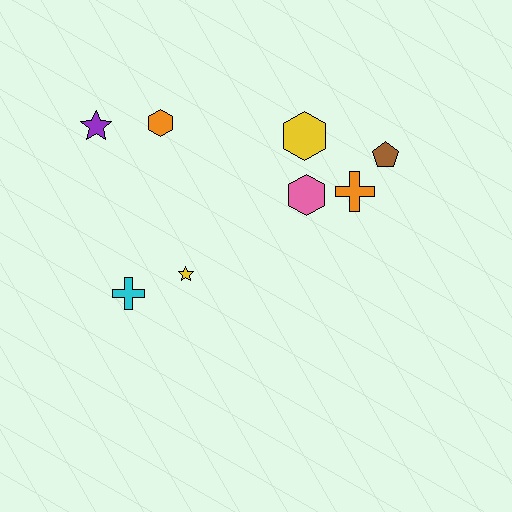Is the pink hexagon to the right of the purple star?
Yes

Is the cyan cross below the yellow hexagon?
Yes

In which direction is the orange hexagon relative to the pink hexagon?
The orange hexagon is to the left of the pink hexagon.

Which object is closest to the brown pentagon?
The orange cross is closest to the brown pentagon.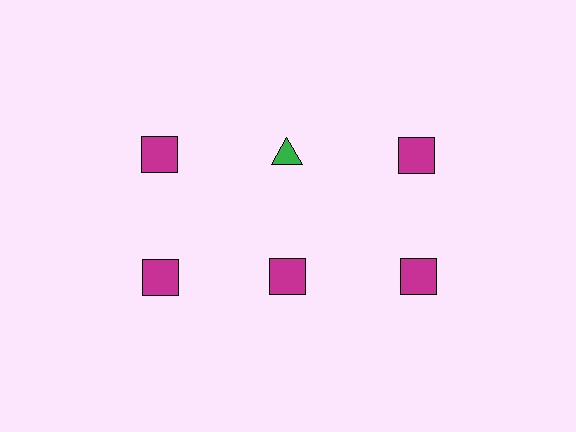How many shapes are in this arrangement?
There are 6 shapes arranged in a grid pattern.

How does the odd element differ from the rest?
It differs in both color (green instead of magenta) and shape (triangle instead of square).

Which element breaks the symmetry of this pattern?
The green triangle in the top row, second from left column breaks the symmetry. All other shapes are magenta squares.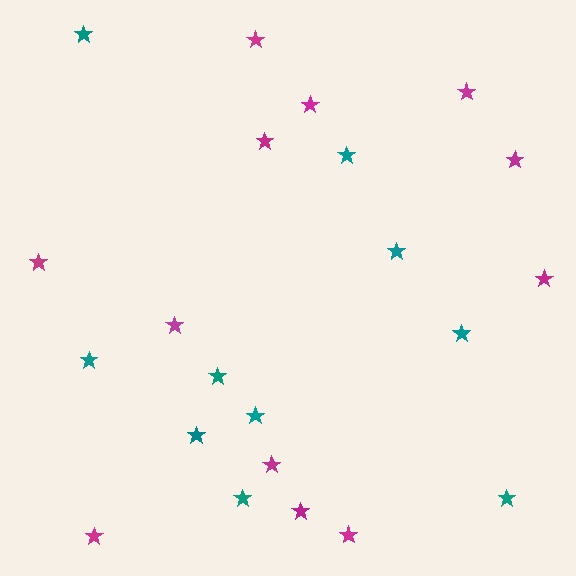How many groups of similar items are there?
There are 2 groups: one group of magenta stars (12) and one group of teal stars (10).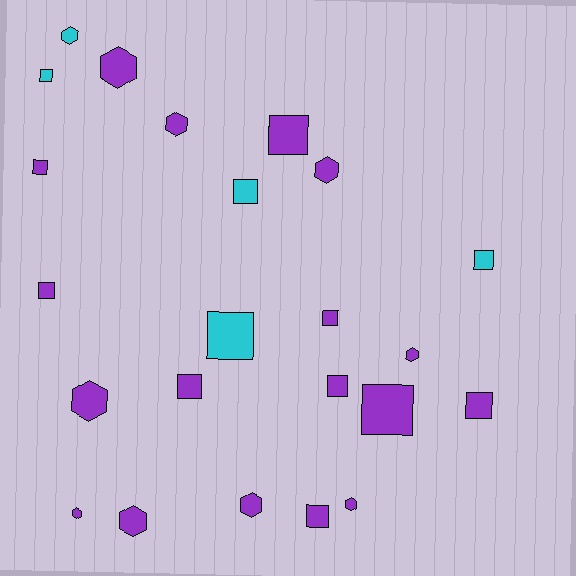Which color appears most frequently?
Purple, with 18 objects.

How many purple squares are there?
There are 9 purple squares.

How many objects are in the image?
There are 23 objects.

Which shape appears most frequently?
Square, with 13 objects.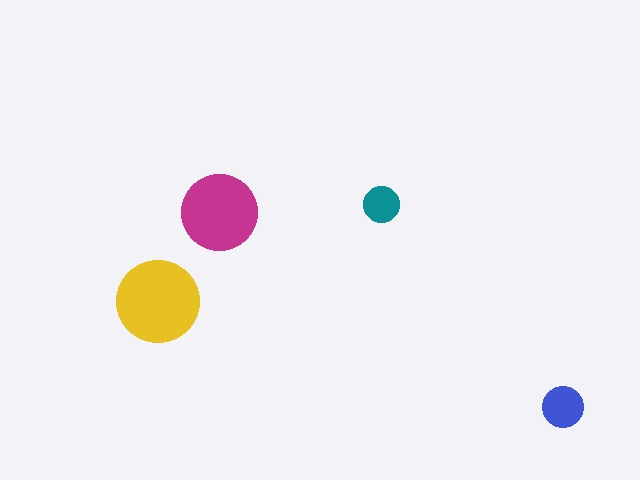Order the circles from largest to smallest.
the yellow one, the magenta one, the blue one, the teal one.